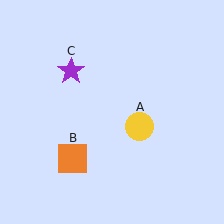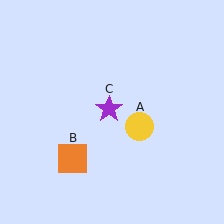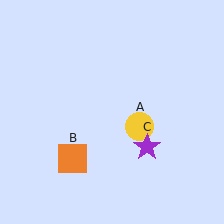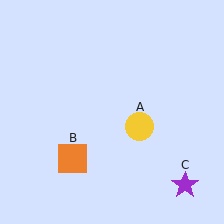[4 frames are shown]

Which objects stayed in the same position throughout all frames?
Yellow circle (object A) and orange square (object B) remained stationary.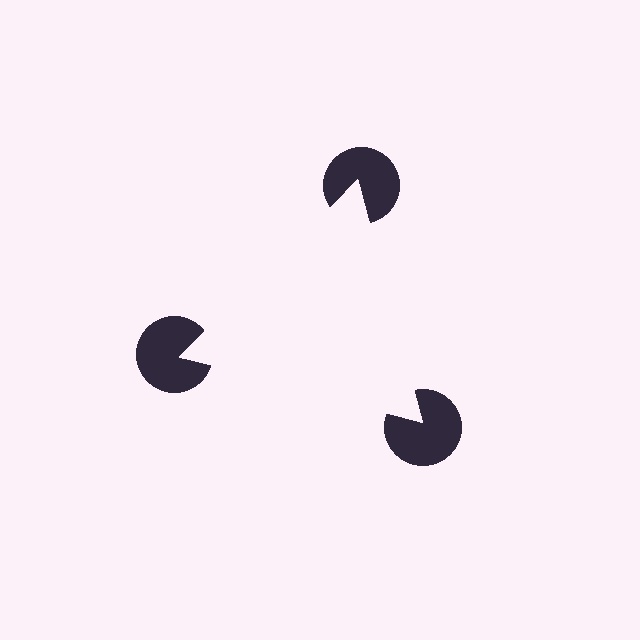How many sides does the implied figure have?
3 sides.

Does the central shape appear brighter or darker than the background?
It typically appears slightly brighter than the background, even though no actual brightness change is drawn.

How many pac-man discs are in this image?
There are 3 — one at each vertex of the illusory triangle.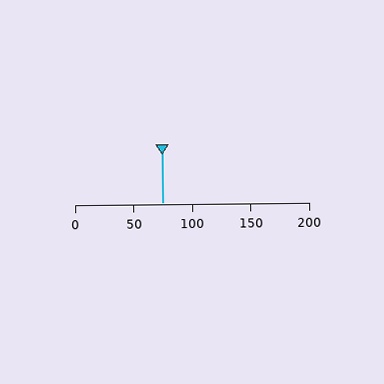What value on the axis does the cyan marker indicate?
The marker indicates approximately 75.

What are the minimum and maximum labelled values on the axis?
The axis runs from 0 to 200.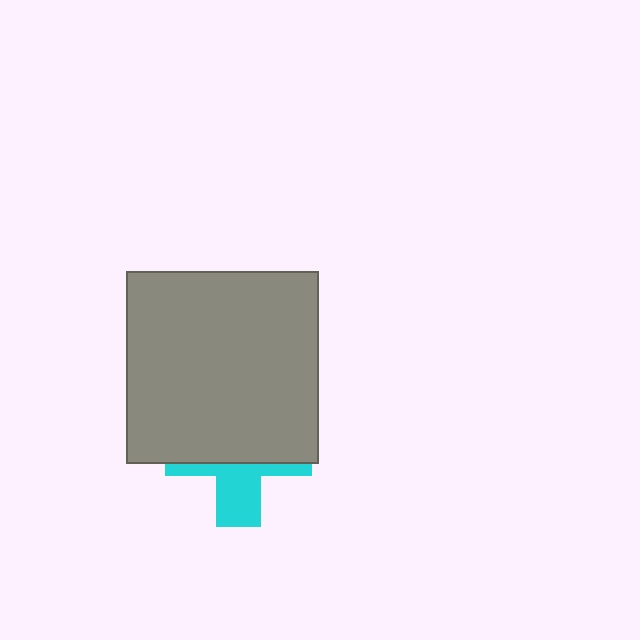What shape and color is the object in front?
The object in front is a gray square.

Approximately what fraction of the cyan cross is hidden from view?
Roughly 63% of the cyan cross is hidden behind the gray square.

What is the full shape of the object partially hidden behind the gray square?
The partially hidden object is a cyan cross.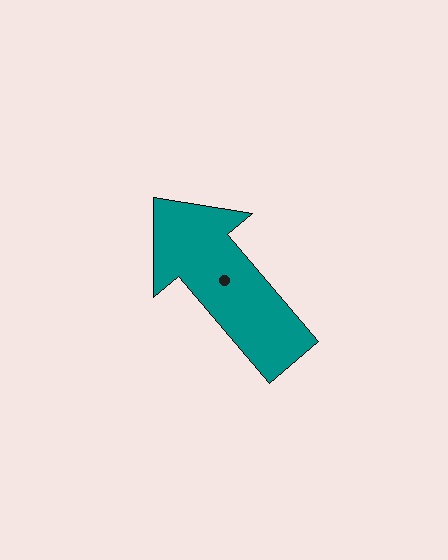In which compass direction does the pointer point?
Northwest.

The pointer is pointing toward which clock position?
Roughly 11 o'clock.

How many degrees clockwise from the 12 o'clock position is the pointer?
Approximately 320 degrees.